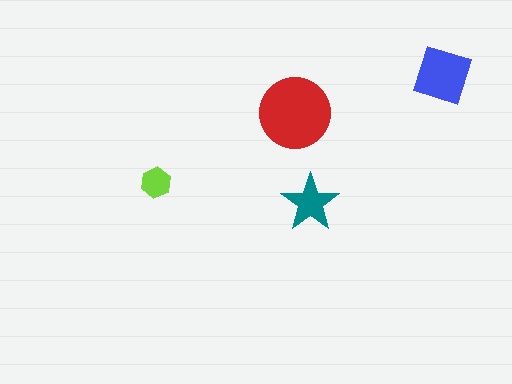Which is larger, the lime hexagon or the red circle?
The red circle.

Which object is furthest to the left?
The lime hexagon is leftmost.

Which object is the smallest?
The lime hexagon.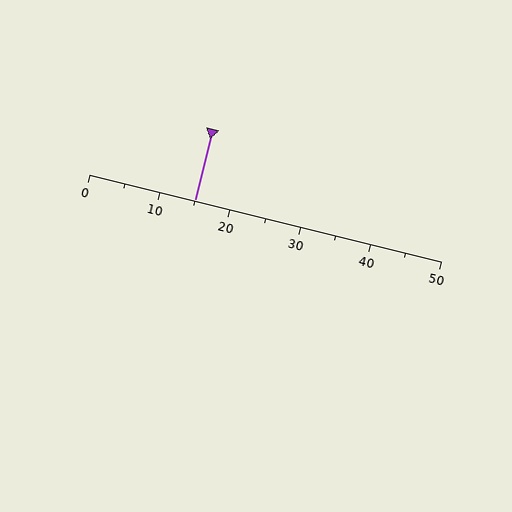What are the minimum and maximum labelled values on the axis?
The axis runs from 0 to 50.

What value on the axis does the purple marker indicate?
The marker indicates approximately 15.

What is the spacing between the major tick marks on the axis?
The major ticks are spaced 10 apart.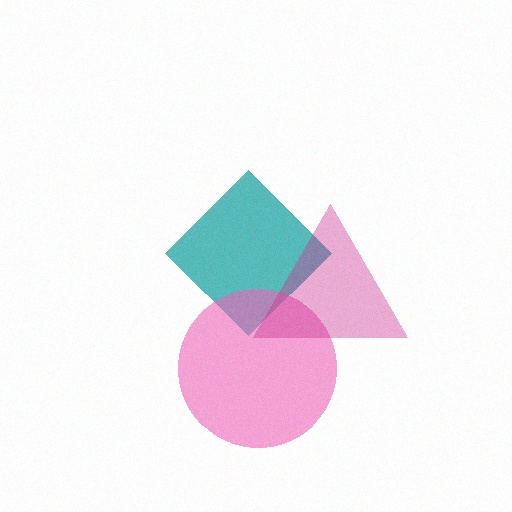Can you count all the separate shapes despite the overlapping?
Yes, there are 3 separate shapes.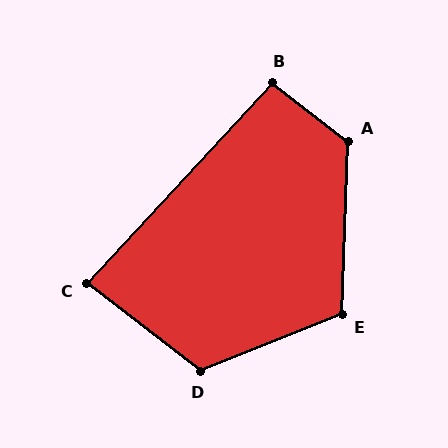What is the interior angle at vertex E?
Approximately 114 degrees (obtuse).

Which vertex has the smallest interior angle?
C, at approximately 85 degrees.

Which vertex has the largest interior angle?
A, at approximately 126 degrees.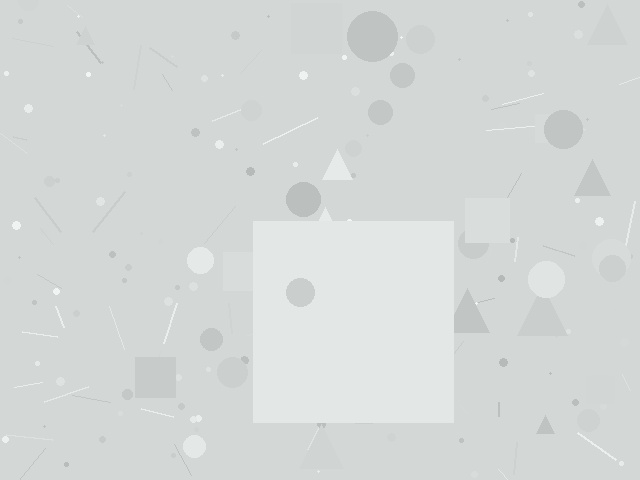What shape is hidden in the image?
A square is hidden in the image.